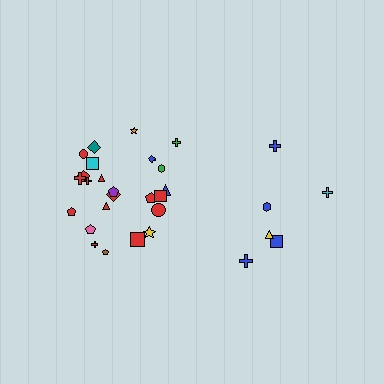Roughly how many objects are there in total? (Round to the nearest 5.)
Roughly 30 objects in total.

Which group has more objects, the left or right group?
The left group.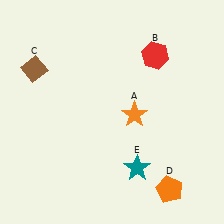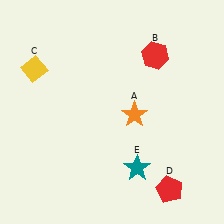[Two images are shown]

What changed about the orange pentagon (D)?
In Image 1, D is orange. In Image 2, it changed to red.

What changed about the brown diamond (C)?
In Image 1, C is brown. In Image 2, it changed to yellow.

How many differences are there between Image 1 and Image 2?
There are 2 differences between the two images.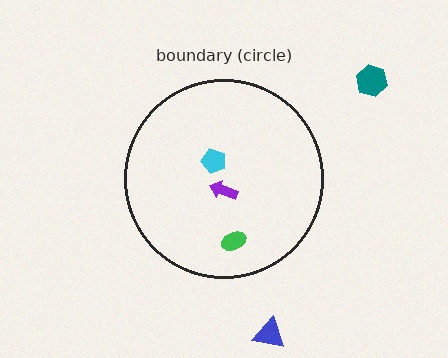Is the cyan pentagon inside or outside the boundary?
Inside.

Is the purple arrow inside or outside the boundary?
Inside.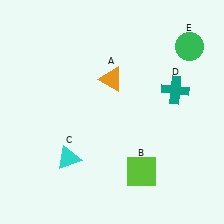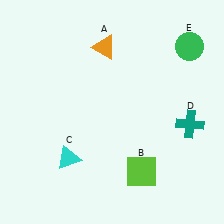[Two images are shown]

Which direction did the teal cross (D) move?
The teal cross (D) moved down.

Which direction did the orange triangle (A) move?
The orange triangle (A) moved up.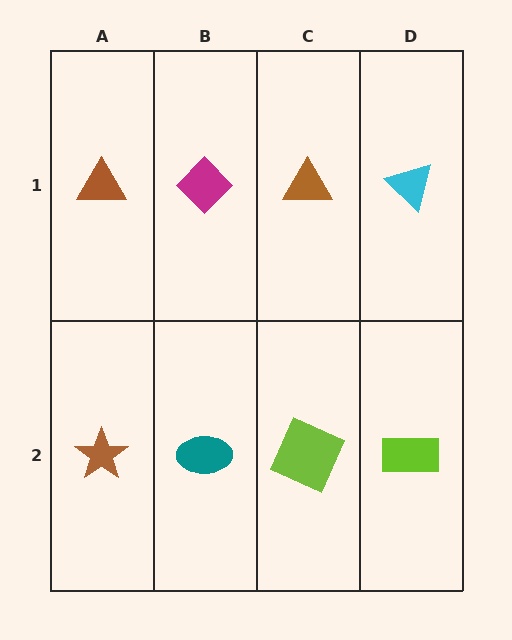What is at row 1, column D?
A cyan triangle.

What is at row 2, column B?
A teal ellipse.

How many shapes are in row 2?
4 shapes.